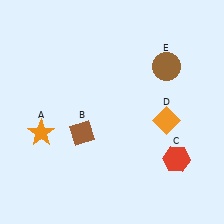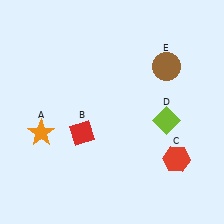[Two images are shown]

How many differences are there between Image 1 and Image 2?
There are 2 differences between the two images.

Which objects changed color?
B changed from brown to red. D changed from orange to lime.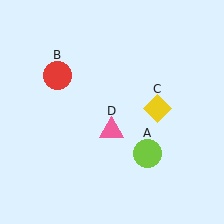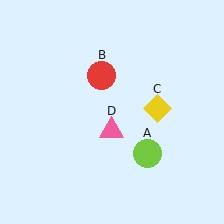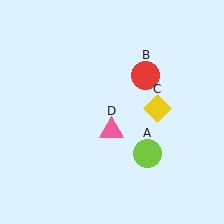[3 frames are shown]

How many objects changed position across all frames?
1 object changed position: red circle (object B).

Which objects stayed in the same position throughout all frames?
Lime circle (object A) and yellow diamond (object C) and pink triangle (object D) remained stationary.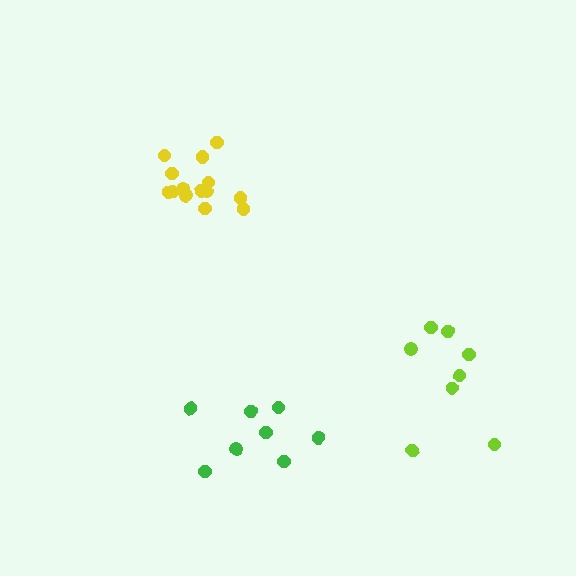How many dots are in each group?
Group 1: 14 dots, Group 2: 8 dots, Group 3: 8 dots (30 total).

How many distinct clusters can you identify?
There are 3 distinct clusters.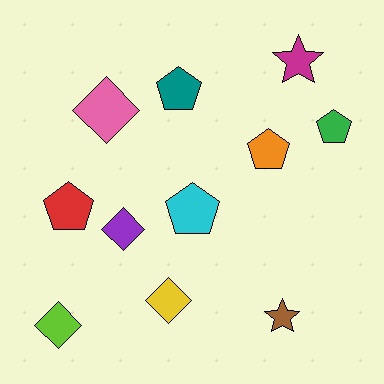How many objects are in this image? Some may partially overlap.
There are 11 objects.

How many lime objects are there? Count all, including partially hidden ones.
There is 1 lime object.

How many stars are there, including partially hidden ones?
There are 2 stars.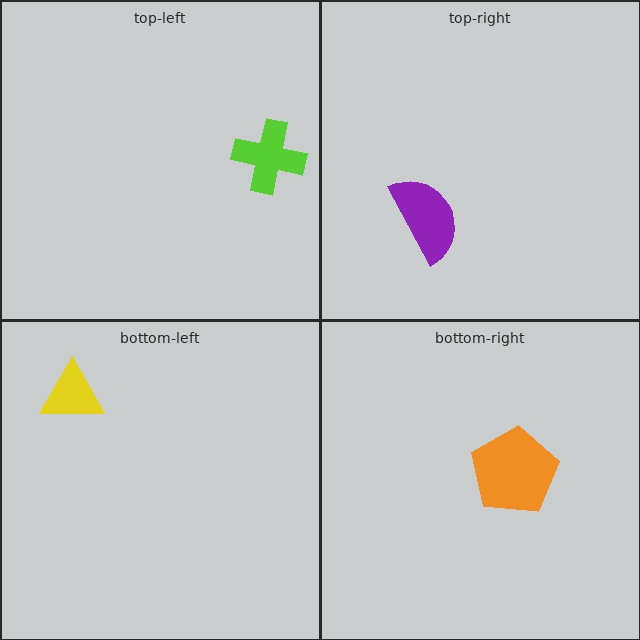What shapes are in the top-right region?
The purple semicircle.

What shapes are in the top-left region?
The lime cross.